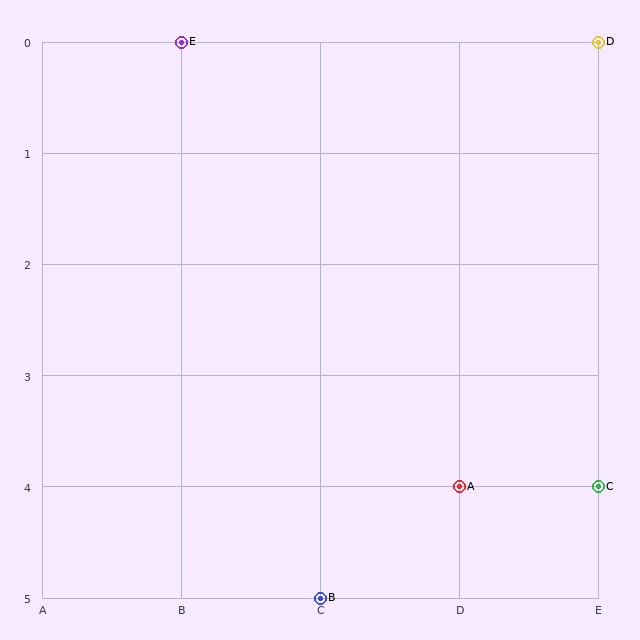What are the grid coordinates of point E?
Point E is at grid coordinates (B, 0).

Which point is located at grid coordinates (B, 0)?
Point E is at (B, 0).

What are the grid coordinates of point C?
Point C is at grid coordinates (E, 4).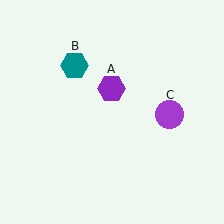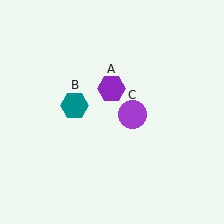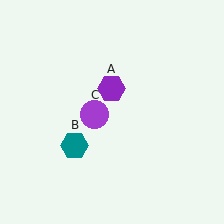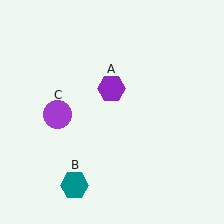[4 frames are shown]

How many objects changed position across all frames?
2 objects changed position: teal hexagon (object B), purple circle (object C).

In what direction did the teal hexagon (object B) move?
The teal hexagon (object B) moved down.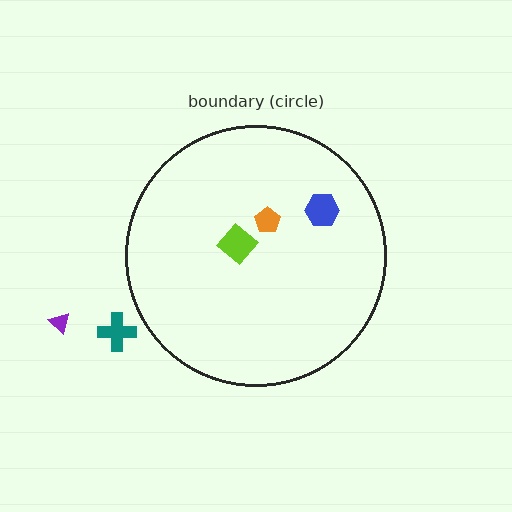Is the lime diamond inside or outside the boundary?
Inside.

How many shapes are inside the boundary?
3 inside, 2 outside.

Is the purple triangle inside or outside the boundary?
Outside.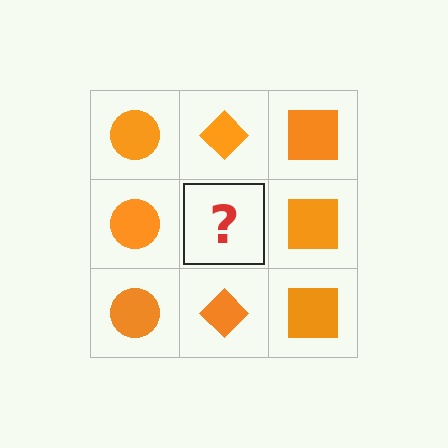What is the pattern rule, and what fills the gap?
The rule is that each column has a consistent shape. The gap should be filled with an orange diamond.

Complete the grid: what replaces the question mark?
The question mark should be replaced with an orange diamond.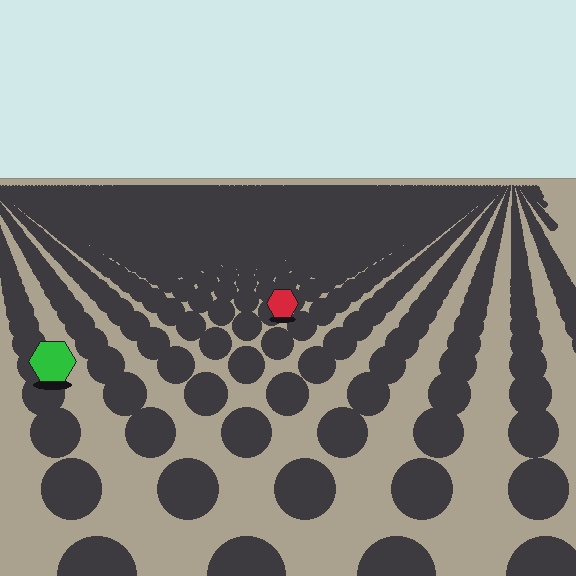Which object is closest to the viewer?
The green hexagon is closest. The texture marks near it are larger and more spread out.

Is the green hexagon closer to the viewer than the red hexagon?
Yes. The green hexagon is closer — you can tell from the texture gradient: the ground texture is coarser near it.